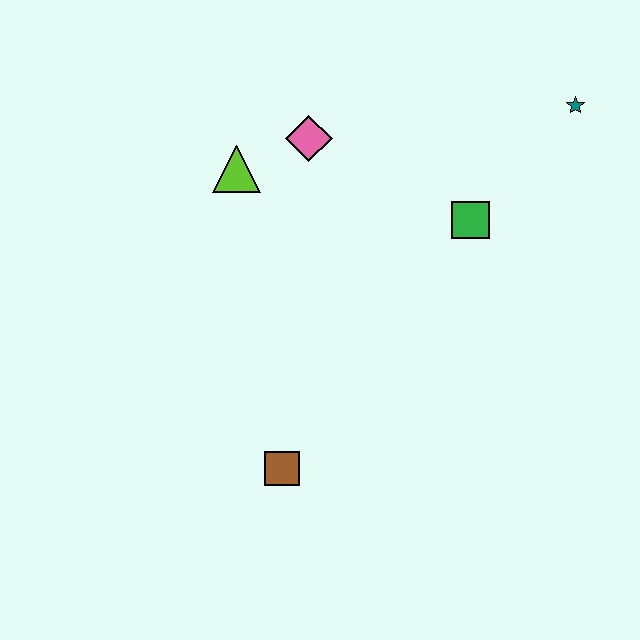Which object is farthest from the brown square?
The teal star is farthest from the brown square.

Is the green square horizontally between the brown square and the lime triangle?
No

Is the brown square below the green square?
Yes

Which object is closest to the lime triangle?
The pink diamond is closest to the lime triangle.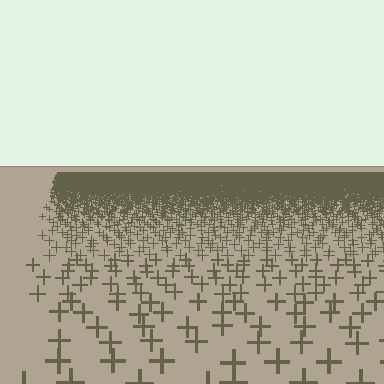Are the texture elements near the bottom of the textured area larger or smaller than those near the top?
Larger. Near the bottom, elements are closer to the viewer and appear at a bigger on-screen size.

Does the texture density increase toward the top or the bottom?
Density increases toward the top.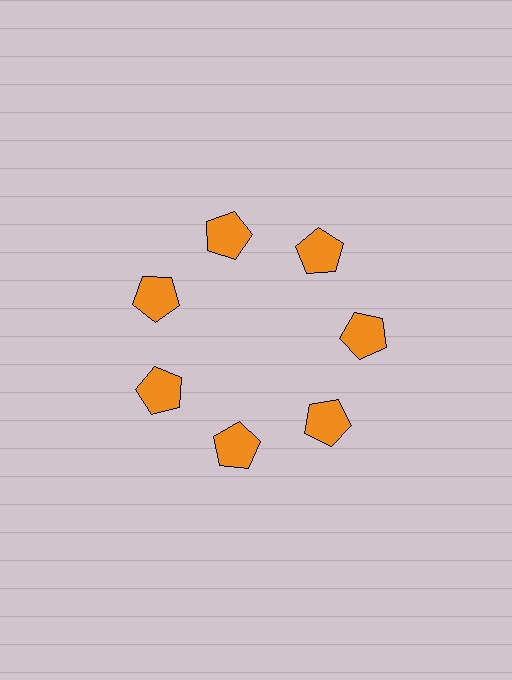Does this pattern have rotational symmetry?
Yes, this pattern has 7-fold rotational symmetry. It looks the same after rotating 51 degrees around the center.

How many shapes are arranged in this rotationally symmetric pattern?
There are 7 shapes, arranged in 7 groups of 1.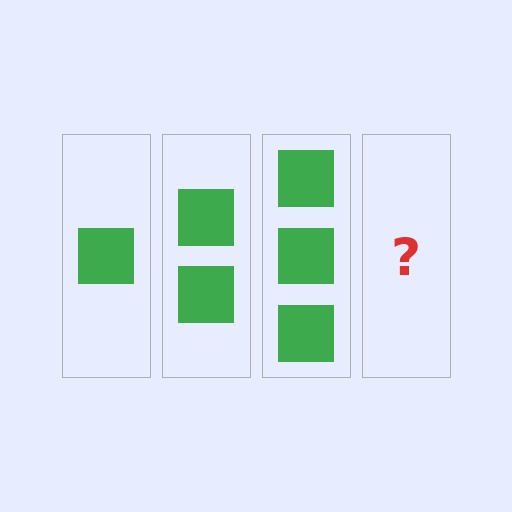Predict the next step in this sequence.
The next step is 4 squares.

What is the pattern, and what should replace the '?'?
The pattern is that each step adds one more square. The '?' should be 4 squares.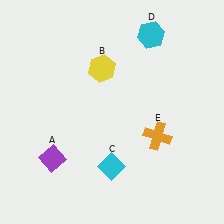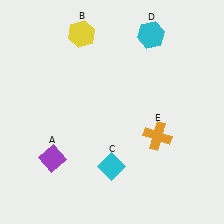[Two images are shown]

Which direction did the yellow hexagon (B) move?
The yellow hexagon (B) moved up.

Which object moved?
The yellow hexagon (B) moved up.